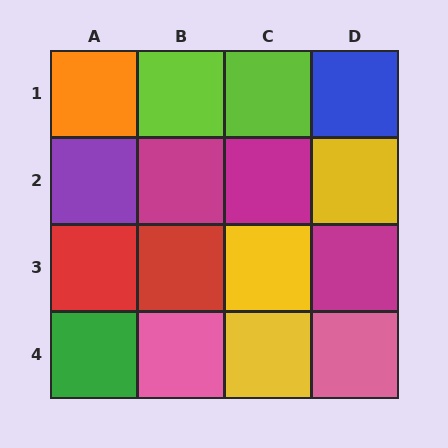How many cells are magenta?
3 cells are magenta.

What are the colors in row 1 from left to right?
Orange, lime, lime, blue.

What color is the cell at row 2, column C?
Magenta.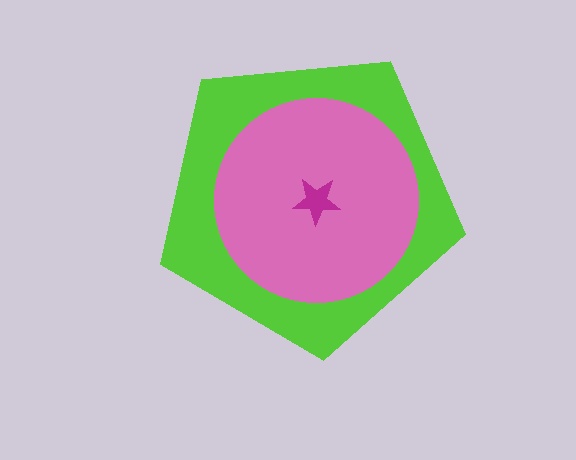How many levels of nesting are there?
3.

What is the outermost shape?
The lime pentagon.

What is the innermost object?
The magenta star.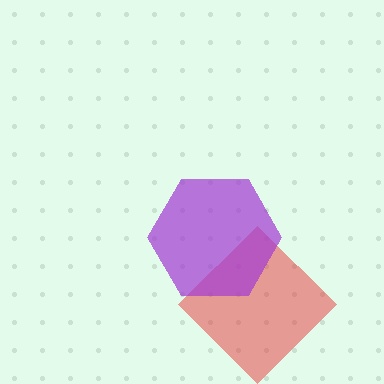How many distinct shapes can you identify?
There are 2 distinct shapes: a red diamond, a purple hexagon.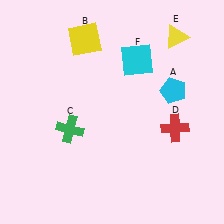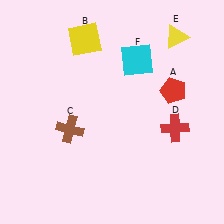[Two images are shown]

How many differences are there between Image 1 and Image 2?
There are 2 differences between the two images.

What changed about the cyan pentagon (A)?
In Image 1, A is cyan. In Image 2, it changed to red.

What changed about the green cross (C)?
In Image 1, C is green. In Image 2, it changed to brown.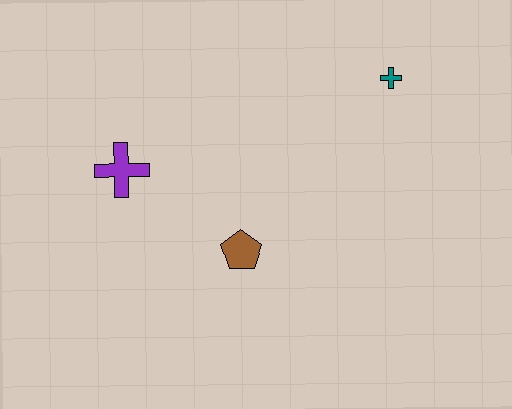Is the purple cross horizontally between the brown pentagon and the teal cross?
No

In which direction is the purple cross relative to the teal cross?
The purple cross is to the left of the teal cross.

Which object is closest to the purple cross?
The brown pentagon is closest to the purple cross.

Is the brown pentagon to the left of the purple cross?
No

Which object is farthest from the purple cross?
The teal cross is farthest from the purple cross.